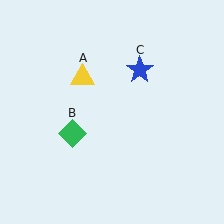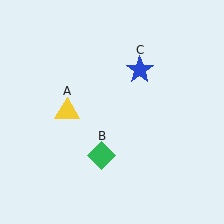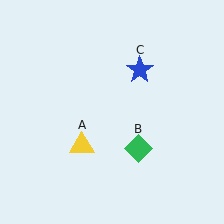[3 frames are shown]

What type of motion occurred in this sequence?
The yellow triangle (object A), green diamond (object B) rotated counterclockwise around the center of the scene.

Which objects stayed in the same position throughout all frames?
Blue star (object C) remained stationary.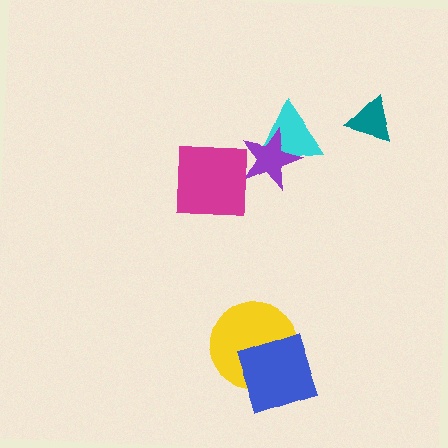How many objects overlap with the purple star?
1 object overlaps with the purple star.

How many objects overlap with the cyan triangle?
1 object overlaps with the cyan triangle.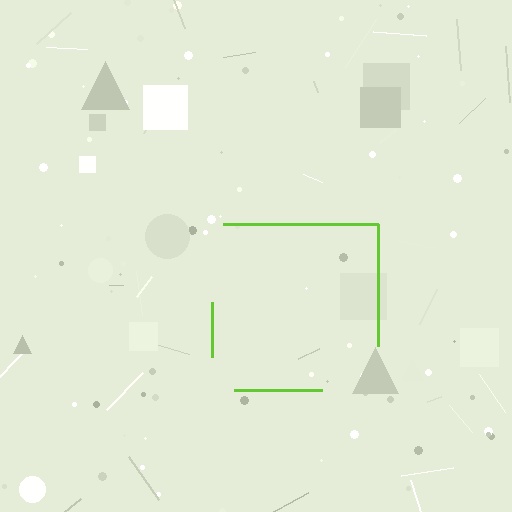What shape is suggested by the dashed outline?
The dashed outline suggests a square.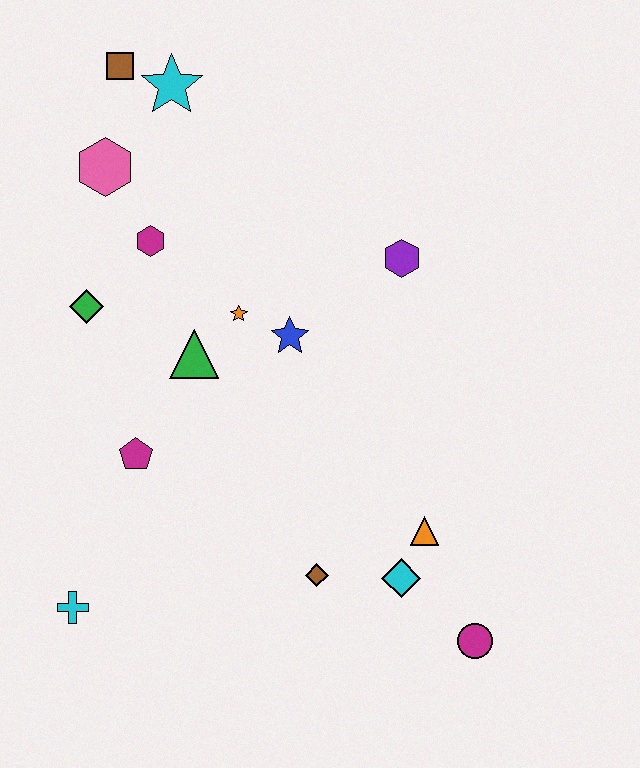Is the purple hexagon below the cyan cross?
No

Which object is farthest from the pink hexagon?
The magenta circle is farthest from the pink hexagon.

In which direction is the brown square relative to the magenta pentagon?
The brown square is above the magenta pentagon.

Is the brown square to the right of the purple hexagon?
No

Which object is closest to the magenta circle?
The cyan diamond is closest to the magenta circle.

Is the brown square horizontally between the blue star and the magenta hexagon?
No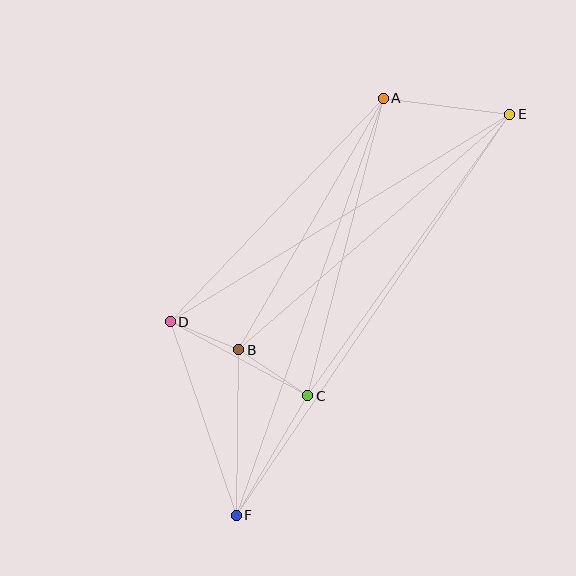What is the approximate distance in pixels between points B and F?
The distance between B and F is approximately 166 pixels.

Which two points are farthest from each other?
Points E and F are farthest from each other.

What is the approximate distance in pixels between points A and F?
The distance between A and F is approximately 442 pixels.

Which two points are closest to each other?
Points B and D are closest to each other.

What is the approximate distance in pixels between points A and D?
The distance between A and D is approximately 309 pixels.